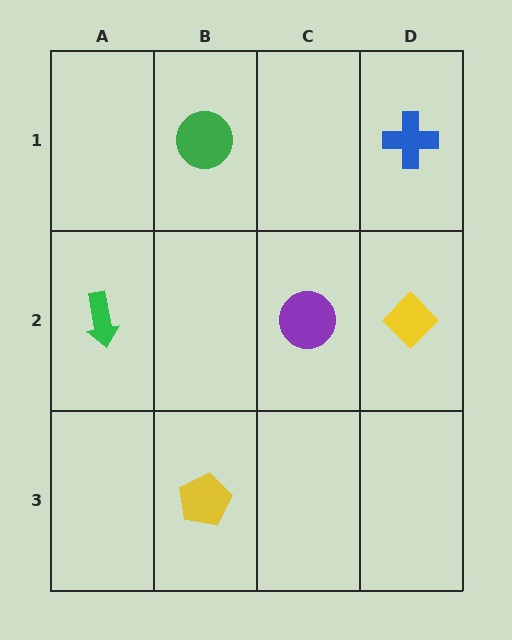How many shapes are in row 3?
1 shape.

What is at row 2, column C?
A purple circle.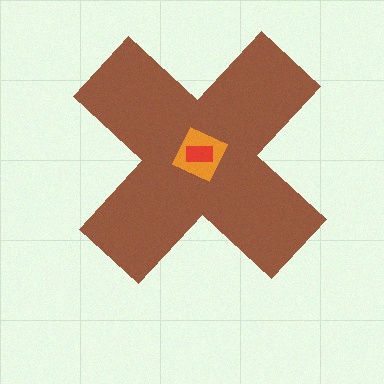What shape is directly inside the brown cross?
The orange diamond.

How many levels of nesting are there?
3.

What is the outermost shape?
The brown cross.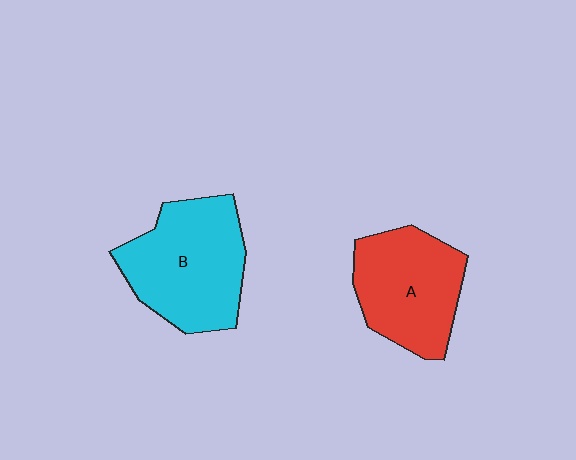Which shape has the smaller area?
Shape A (red).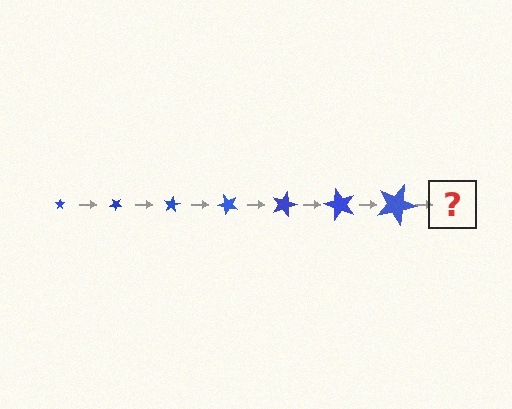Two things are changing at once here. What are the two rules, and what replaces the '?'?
The two rules are that the star grows larger each step and it rotates 40 degrees each step. The '?' should be a star, larger than the previous one and rotated 280 degrees from the start.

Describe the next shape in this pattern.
It should be a star, larger than the previous one and rotated 280 degrees from the start.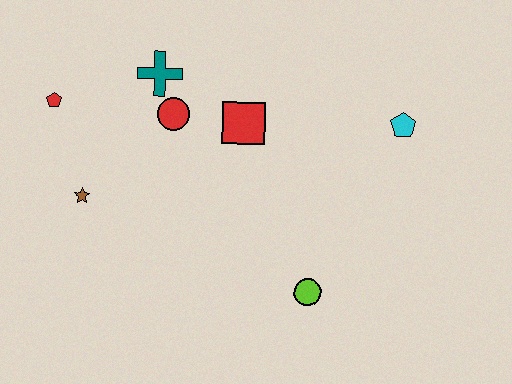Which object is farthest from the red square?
The red pentagon is farthest from the red square.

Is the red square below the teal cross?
Yes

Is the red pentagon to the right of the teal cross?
No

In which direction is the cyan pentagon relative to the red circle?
The cyan pentagon is to the right of the red circle.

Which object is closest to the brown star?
The red pentagon is closest to the brown star.